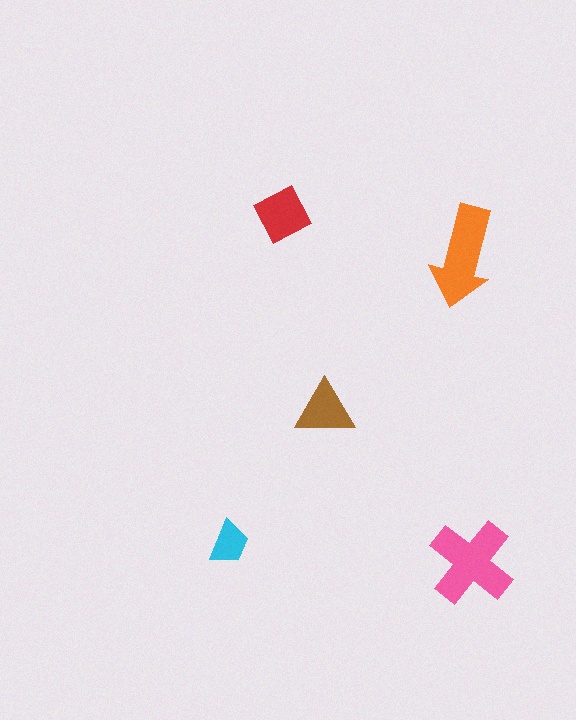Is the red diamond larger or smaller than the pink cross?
Smaller.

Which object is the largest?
The pink cross.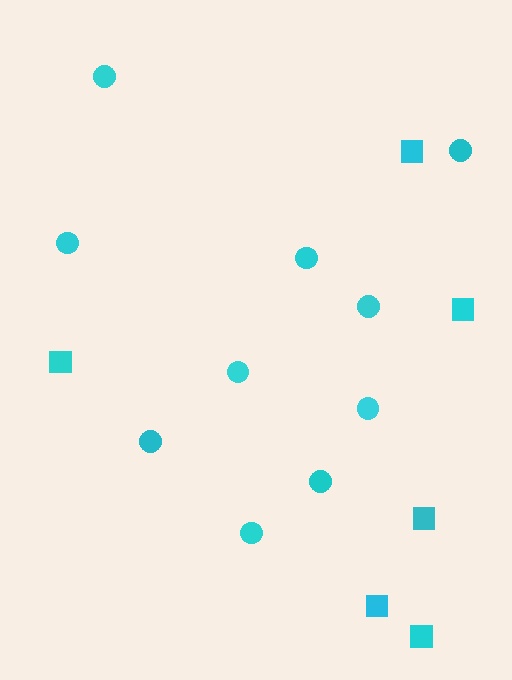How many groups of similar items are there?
There are 2 groups: one group of squares (6) and one group of circles (10).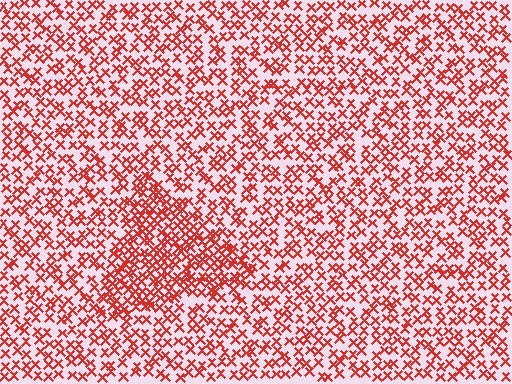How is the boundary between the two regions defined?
The boundary is defined by a change in element density (approximately 1.8x ratio). All elements are the same color, size, and shape.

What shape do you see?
I see a triangle.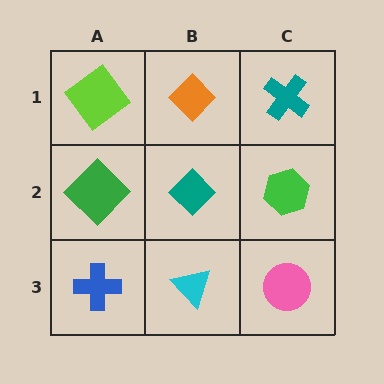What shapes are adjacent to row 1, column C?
A green hexagon (row 2, column C), an orange diamond (row 1, column B).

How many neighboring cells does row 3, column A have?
2.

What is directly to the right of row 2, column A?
A teal diamond.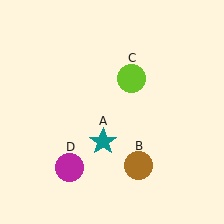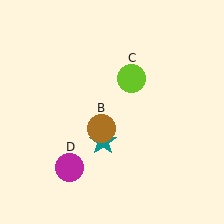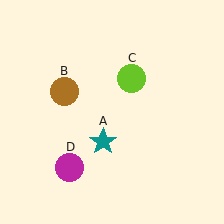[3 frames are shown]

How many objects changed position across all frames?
1 object changed position: brown circle (object B).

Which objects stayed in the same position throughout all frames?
Teal star (object A) and lime circle (object C) and magenta circle (object D) remained stationary.